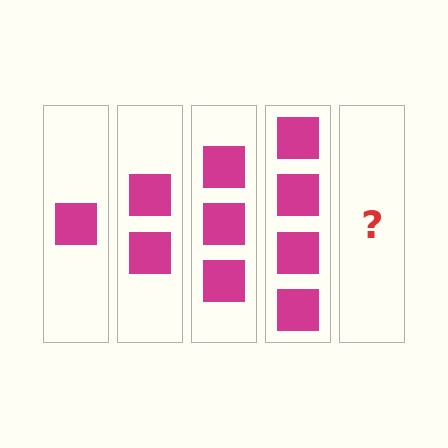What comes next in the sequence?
The next element should be 5 squares.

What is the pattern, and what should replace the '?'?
The pattern is that each step adds one more square. The '?' should be 5 squares.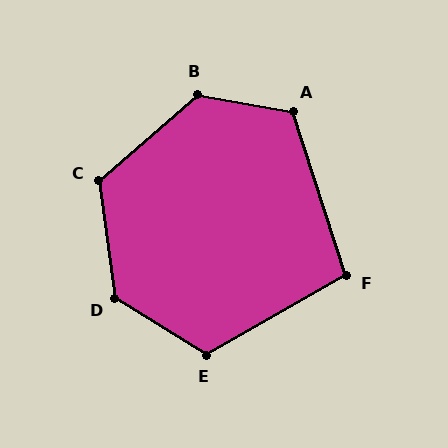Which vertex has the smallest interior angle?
F, at approximately 102 degrees.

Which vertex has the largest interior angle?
D, at approximately 129 degrees.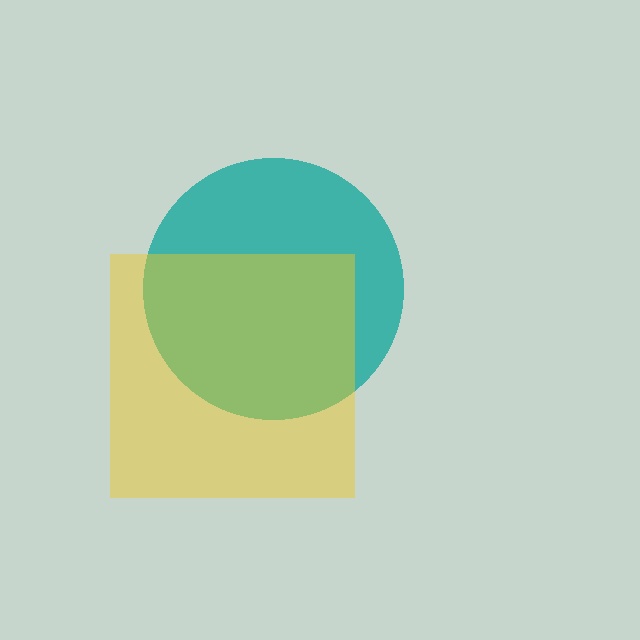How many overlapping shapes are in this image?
There are 2 overlapping shapes in the image.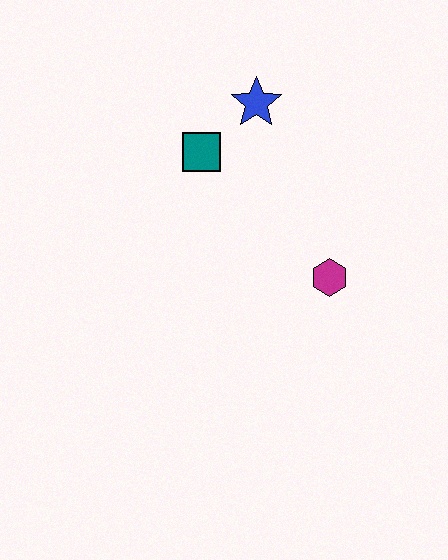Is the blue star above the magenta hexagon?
Yes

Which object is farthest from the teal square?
The magenta hexagon is farthest from the teal square.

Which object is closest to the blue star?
The teal square is closest to the blue star.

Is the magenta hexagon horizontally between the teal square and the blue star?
No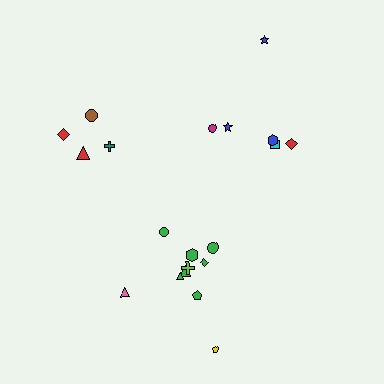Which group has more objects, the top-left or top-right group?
The top-right group.